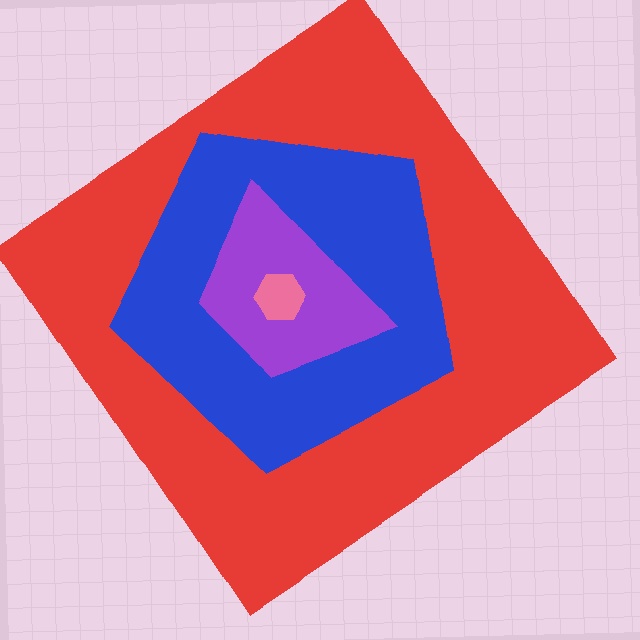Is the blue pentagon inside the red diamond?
Yes.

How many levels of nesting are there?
4.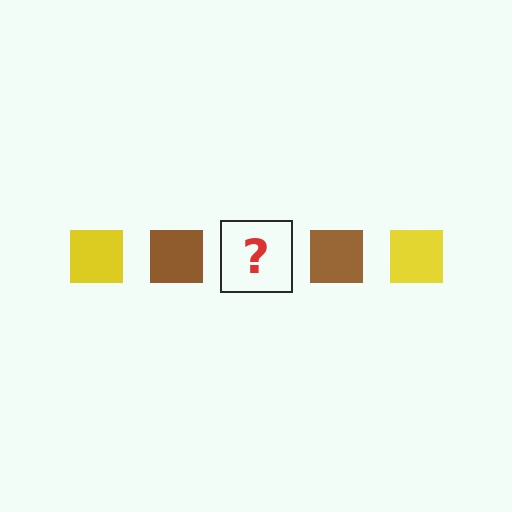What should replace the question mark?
The question mark should be replaced with a yellow square.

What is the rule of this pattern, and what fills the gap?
The rule is that the pattern cycles through yellow, brown squares. The gap should be filled with a yellow square.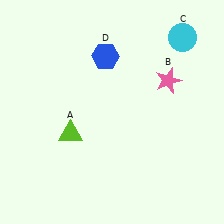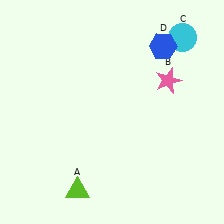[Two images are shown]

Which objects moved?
The objects that moved are: the lime triangle (A), the blue hexagon (D).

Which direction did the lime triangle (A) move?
The lime triangle (A) moved down.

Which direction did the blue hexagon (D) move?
The blue hexagon (D) moved right.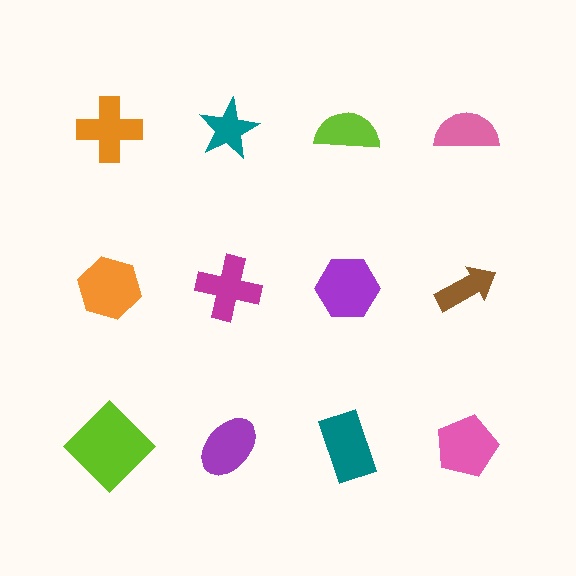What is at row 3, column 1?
A lime diamond.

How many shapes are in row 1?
4 shapes.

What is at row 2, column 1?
An orange hexagon.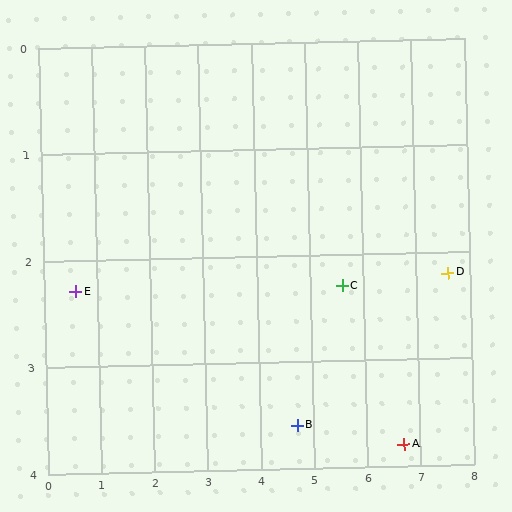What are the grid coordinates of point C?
Point C is at approximately (5.6, 2.3).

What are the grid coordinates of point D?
Point D is at approximately (7.6, 2.2).